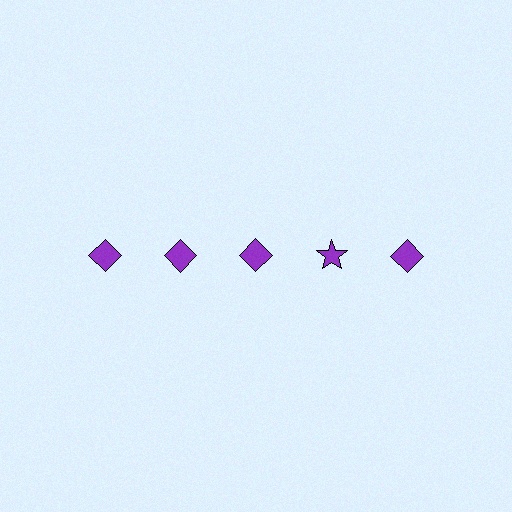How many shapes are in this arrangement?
There are 5 shapes arranged in a grid pattern.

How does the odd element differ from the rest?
It has a different shape: star instead of diamond.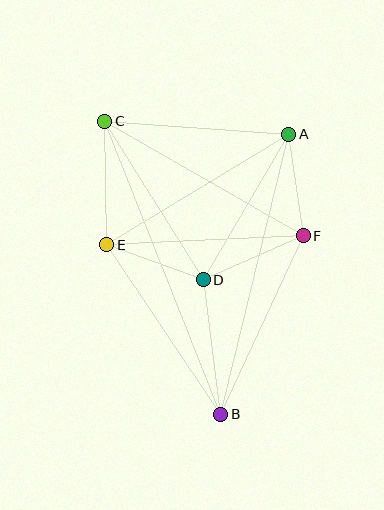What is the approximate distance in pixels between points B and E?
The distance between B and E is approximately 204 pixels.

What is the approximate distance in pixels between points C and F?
The distance between C and F is approximately 229 pixels.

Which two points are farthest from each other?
Points B and C are farthest from each other.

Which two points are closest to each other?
Points D and E are closest to each other.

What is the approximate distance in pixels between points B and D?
The distance between B and D is approximately 135 pixels.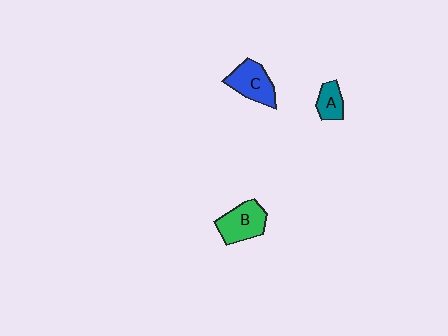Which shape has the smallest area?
Shape A (teal).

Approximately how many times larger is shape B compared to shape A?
Approximately 1.8 times.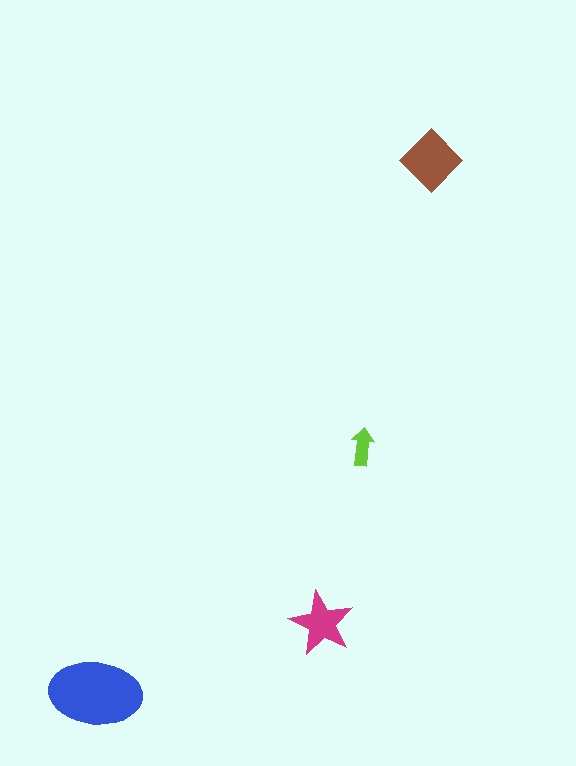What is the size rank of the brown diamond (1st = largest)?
2nd.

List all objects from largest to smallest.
The blue ellipse, the brown diamond, the magenta star, the lime arrow.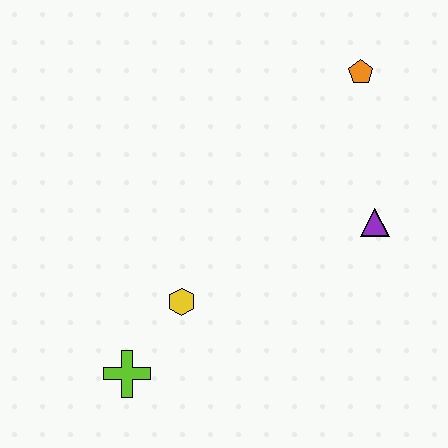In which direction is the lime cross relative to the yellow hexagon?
The lime cross is below the yellow hexagon.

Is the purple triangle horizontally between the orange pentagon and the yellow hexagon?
No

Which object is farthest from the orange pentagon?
The lime cross is farthest from the orange pentagon.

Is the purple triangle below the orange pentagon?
Yes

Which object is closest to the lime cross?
The yellow hexagon is closest to the lime cross.